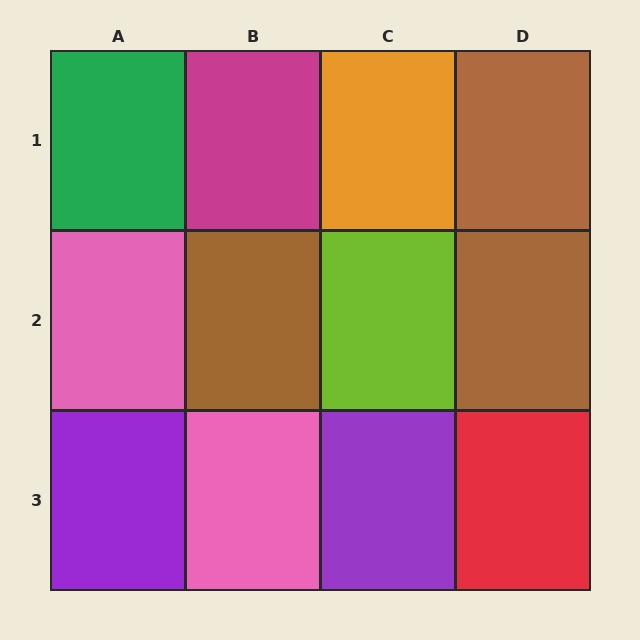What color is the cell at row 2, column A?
Pink.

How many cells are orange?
1 cell is orange.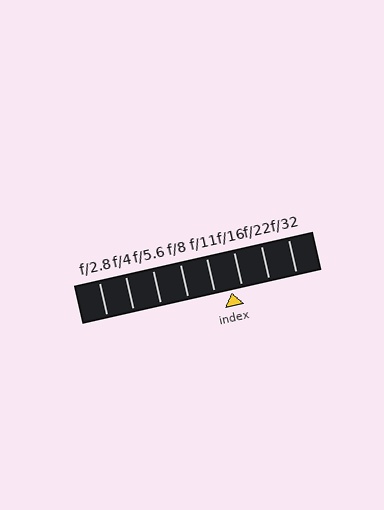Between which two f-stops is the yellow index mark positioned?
The index mark is between f/11 and f/16.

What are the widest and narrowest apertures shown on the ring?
The widest aperture shown is f/2.8 and the narrowest is f/32.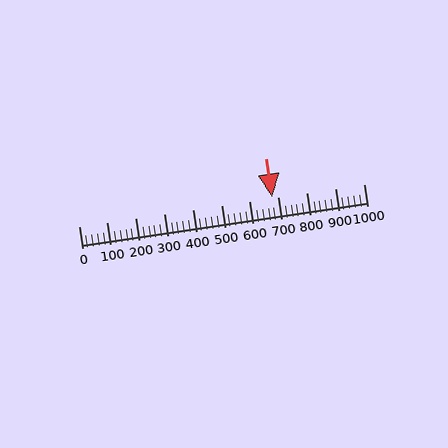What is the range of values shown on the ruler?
The ruler shows values from 0 to 1000.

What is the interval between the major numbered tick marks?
The major tick marks are spaced 100 units apart.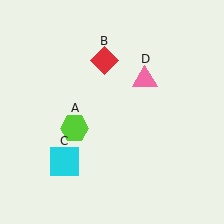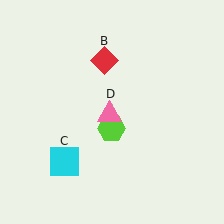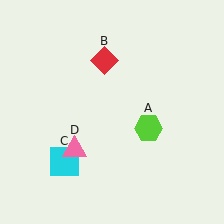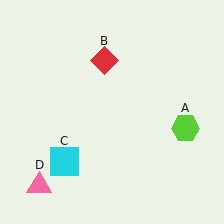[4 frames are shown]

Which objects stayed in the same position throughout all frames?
Red diamond (object B) and cyan square (object C) remained stationary.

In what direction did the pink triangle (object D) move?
The pink triangle (object D) moved down and to the left.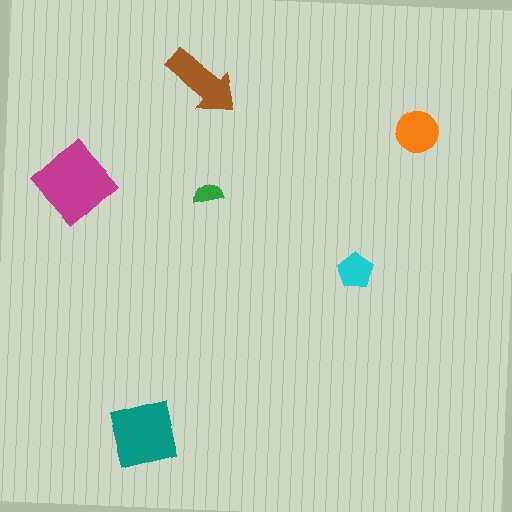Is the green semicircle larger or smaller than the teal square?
Smaller.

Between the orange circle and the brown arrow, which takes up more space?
The brown arrow.